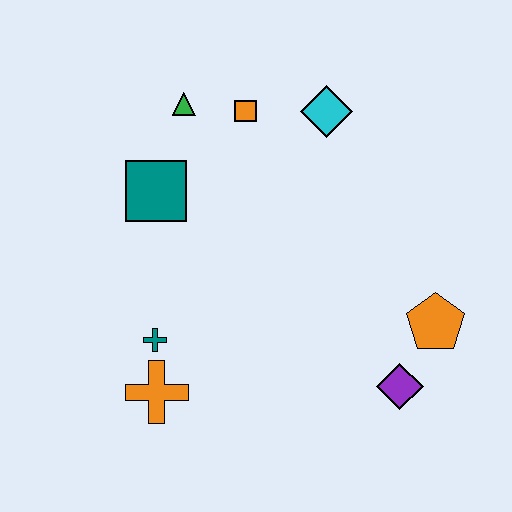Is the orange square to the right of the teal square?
Yes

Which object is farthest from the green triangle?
The purple diamond is farthest from the green triangle.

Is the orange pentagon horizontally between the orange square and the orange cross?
No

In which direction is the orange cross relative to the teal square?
The orange cross is below the teal square.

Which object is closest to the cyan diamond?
The orange square is closest to the cyan diamond.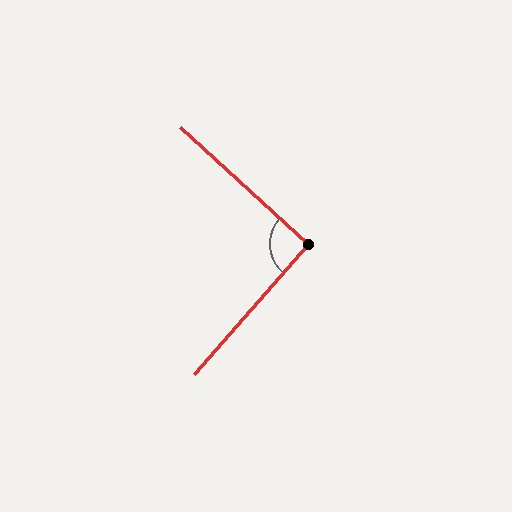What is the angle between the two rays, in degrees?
Approximately 91 degrees.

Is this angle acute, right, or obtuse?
It is approximately a right angle.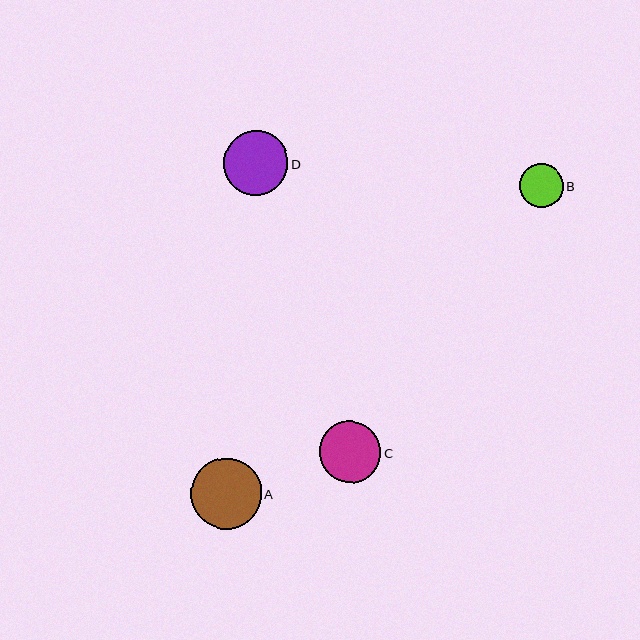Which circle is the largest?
Circle A is the largest with a size of approximately 71 pixels.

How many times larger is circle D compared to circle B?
Circle D is approximately 1.5 times the size of circle B.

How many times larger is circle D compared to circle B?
Circle D is approximately 1.5 times the size of circle B.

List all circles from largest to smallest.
From largest to smallest: A, D, C, B.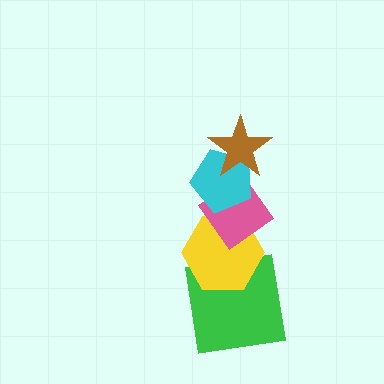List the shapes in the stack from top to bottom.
From top to bottom: the brown star, the cyan pentagon, the pink diamond, the yellow hexagon, the green square.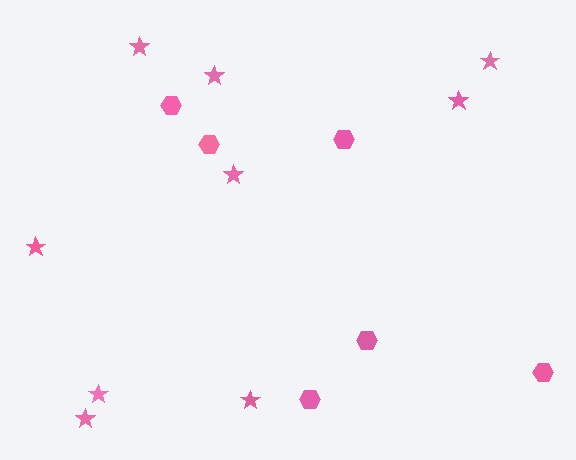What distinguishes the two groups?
There are 2 groups: one group of hexagons (6) and one group of stars (9).